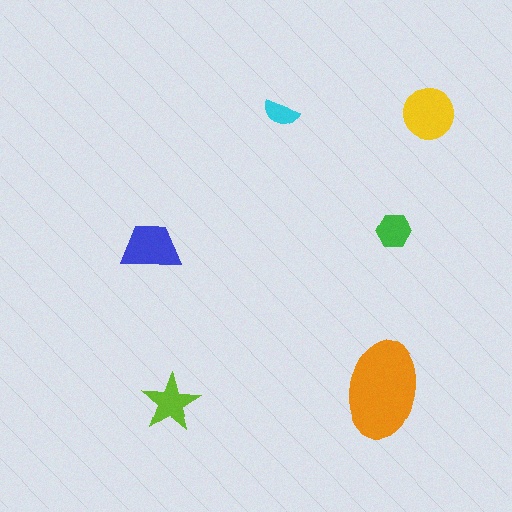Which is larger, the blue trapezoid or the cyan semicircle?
The blue trapezoid.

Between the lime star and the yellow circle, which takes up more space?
The yellow circle.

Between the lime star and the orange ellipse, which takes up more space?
The orange ellipse.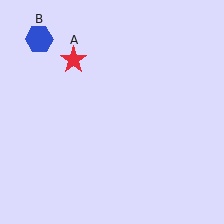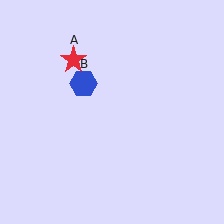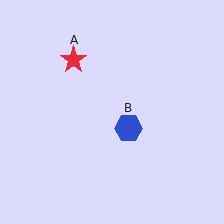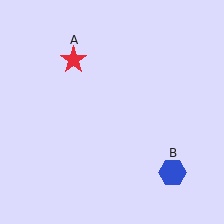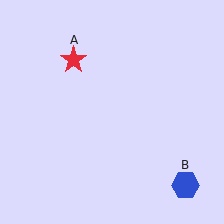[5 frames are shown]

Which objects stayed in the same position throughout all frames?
Red star (object A) remained stationary.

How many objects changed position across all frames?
1 object changed position: blue hexagon (object B).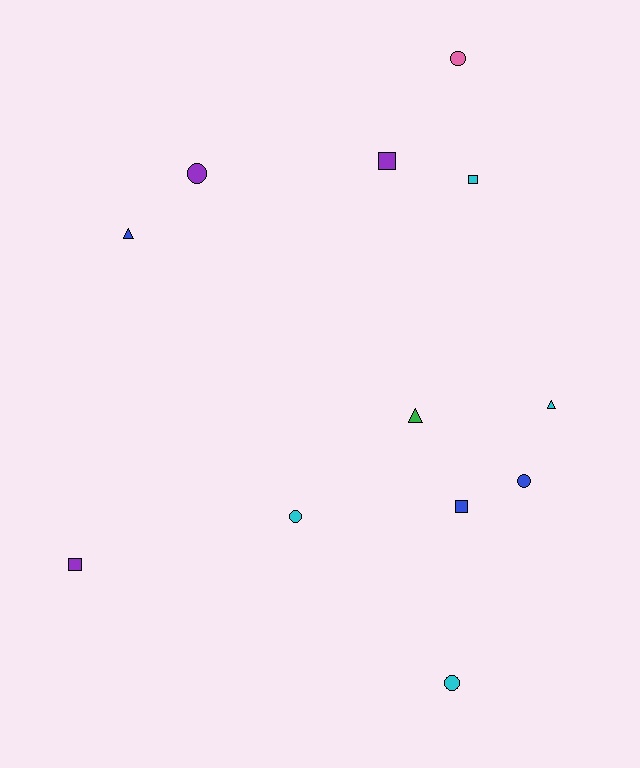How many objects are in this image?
There are 12 objects.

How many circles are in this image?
There are 5 circles.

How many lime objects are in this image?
There are no lime objects.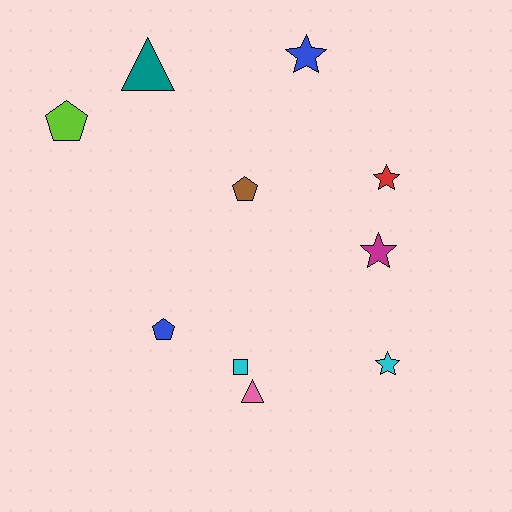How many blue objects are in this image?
There are 2 blue objects.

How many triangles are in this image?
There are 2 triangles.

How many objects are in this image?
There are 10 objects.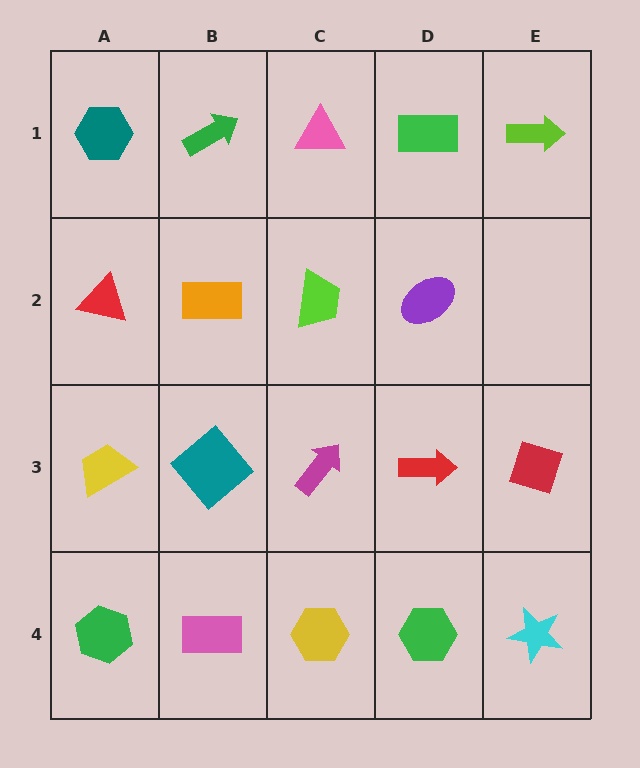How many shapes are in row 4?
5 shapes.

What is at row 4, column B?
A pink rectangle.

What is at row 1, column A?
A teal hexagon.